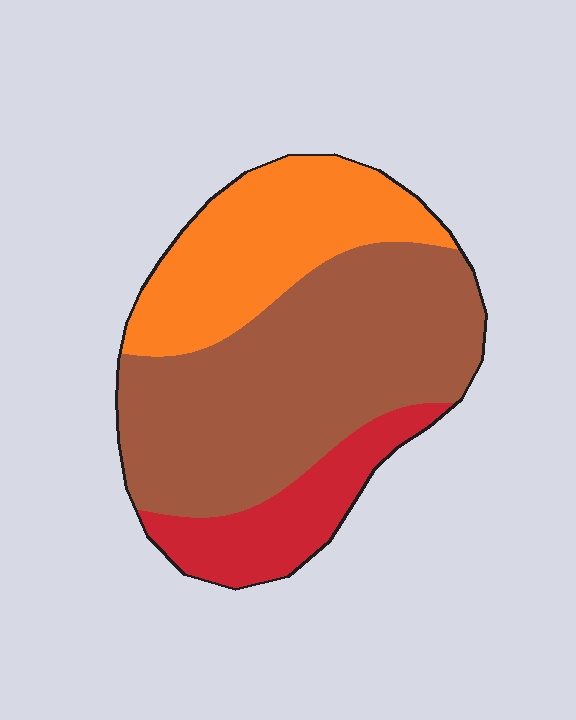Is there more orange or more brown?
Brown.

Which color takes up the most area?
Brown, at roughly 55%.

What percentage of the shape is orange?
Orange covers around 30% of the shape.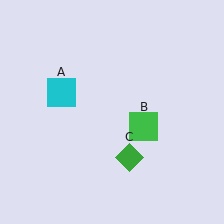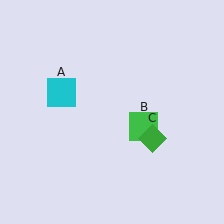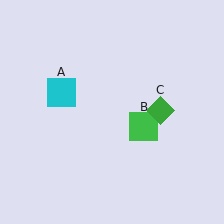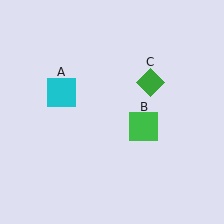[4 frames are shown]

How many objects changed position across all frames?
1 object changed position: green diamond (object C).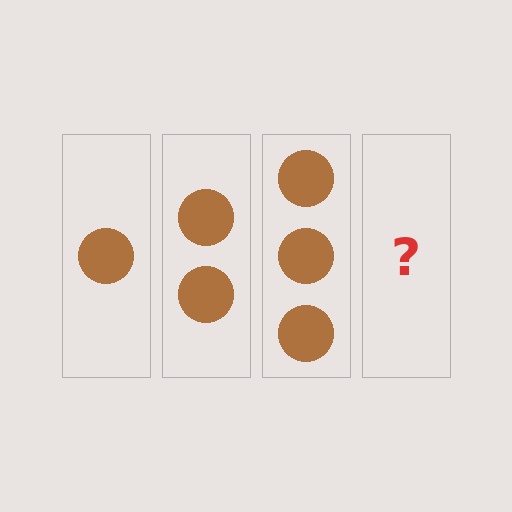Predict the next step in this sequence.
The next step is 4 circles.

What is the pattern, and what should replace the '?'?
The pattern is that each step adds one more circle. The '?' should be 4 circles.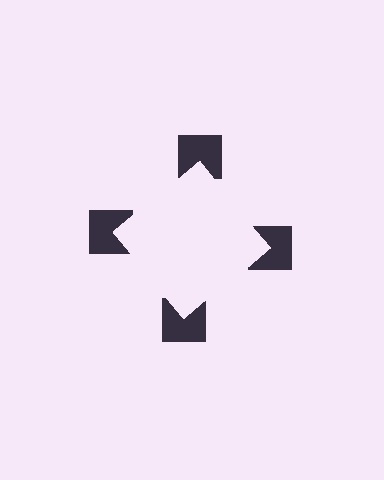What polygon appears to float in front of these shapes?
An illusory square — its edges are inferred from the aligned wedge cuts in the notched squares, not physically drawn.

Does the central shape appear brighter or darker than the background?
It typically appears slightly brighter than the background, even though no actual brightness change is drawn.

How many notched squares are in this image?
There are 4 — one at each vertex of the illusory square.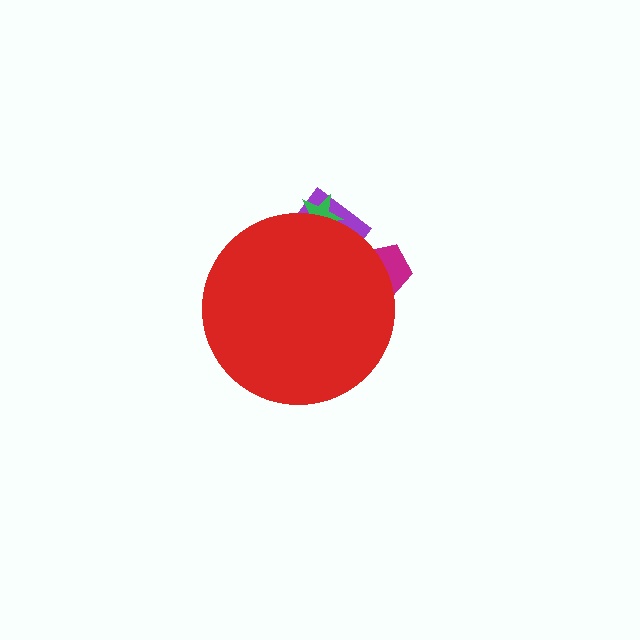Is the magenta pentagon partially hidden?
Yes, the magenta pentagon is partially hidden behind the red circle.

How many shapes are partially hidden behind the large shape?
3 shapes are partially hidden.